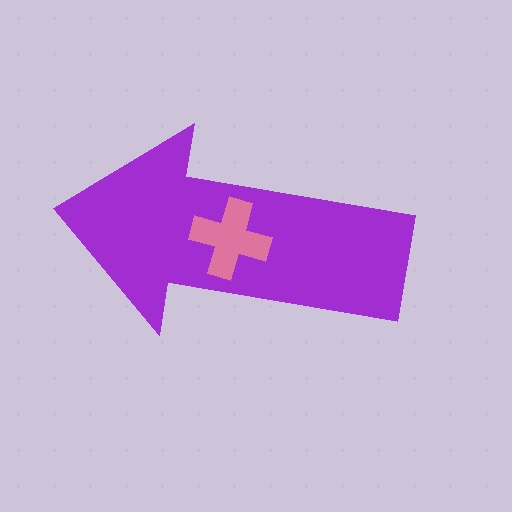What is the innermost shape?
The pink cross.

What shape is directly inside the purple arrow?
The pink cross.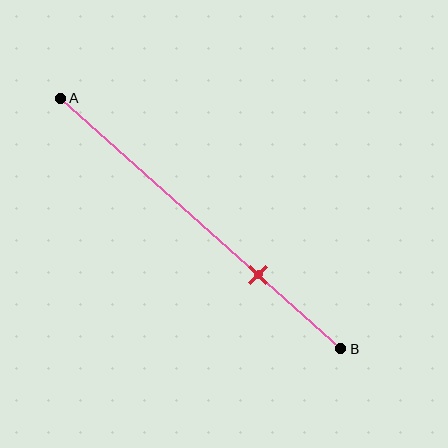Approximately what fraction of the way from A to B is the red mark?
The red mark is approximately 70% of the way from A to B.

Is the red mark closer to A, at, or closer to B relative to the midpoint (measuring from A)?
The red mark is closer to point B than the midpoint of segment AB.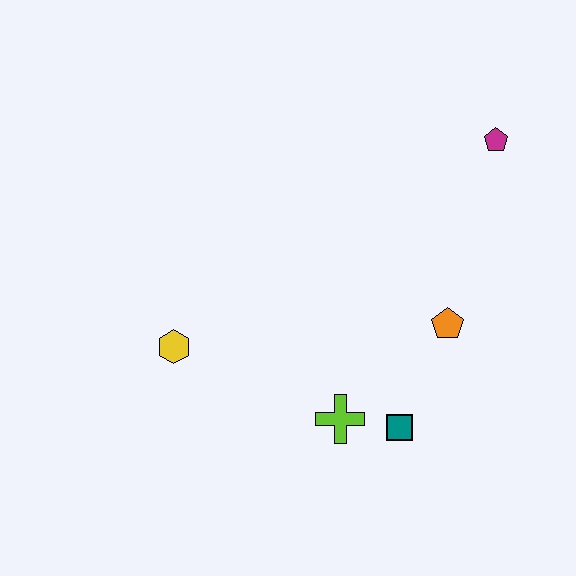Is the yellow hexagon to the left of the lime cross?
Yes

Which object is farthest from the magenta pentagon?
The yellow hexagon is farthest from the magenta pentagon.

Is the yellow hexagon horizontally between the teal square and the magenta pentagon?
No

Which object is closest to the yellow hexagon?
The lime cross is closest to the yellow hexagon.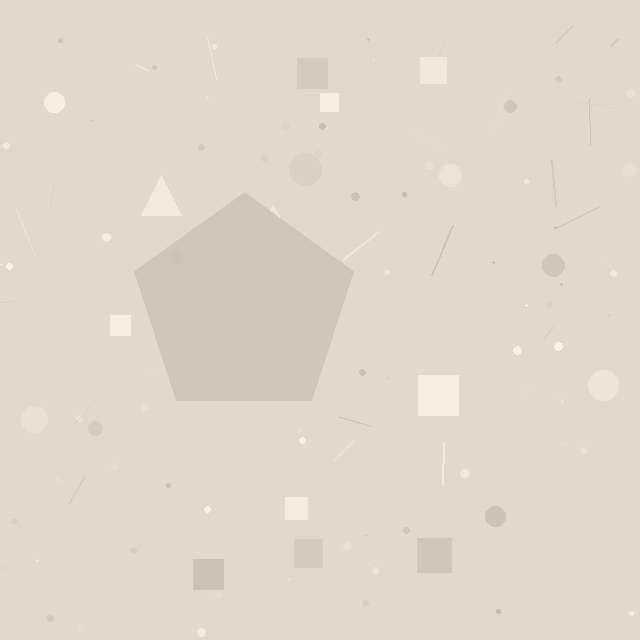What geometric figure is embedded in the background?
A pentagon is embedded in the background.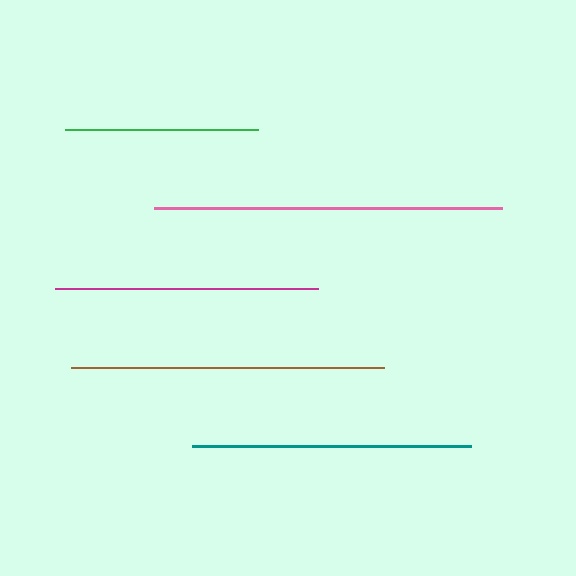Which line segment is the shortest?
The green line is the shortest at approximately 192 pixels.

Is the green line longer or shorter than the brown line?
The brown line is longer than the green line.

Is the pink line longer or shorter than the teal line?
The pink line is longer than the teal line.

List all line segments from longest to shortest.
From longest to shortest: pink, brown, teal, magenta, green.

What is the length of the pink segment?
The pink segment is approximately 348 pixels long.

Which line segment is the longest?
The pink line is the longest at approximately 348 pixels.